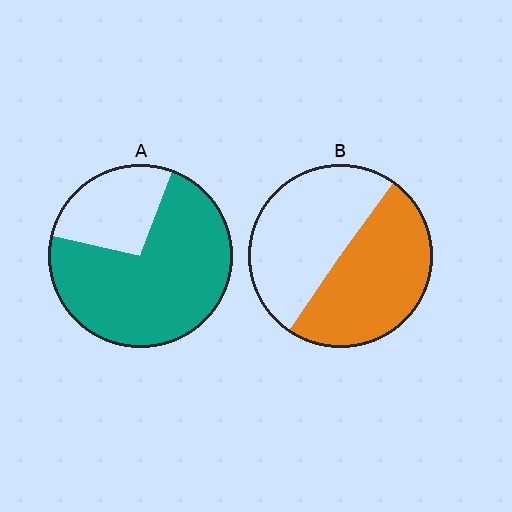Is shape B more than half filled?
Roughly half.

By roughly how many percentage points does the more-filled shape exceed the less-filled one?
By roughly 25 percentage points (A over B).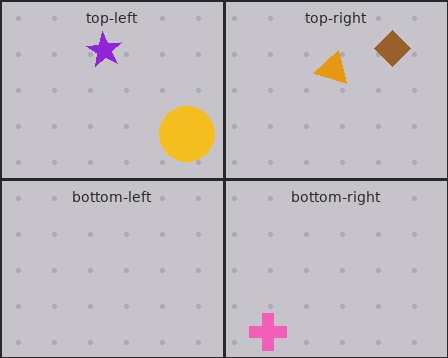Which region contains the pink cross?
The bottom-right region.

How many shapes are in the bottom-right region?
1.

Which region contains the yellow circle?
The top-left region.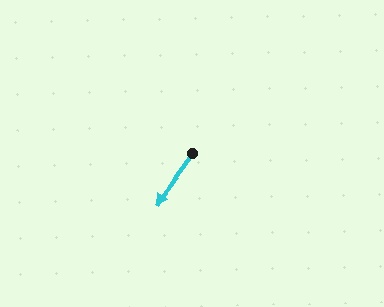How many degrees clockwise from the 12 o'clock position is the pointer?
Approximately 216 degrees.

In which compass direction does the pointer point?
Southwest.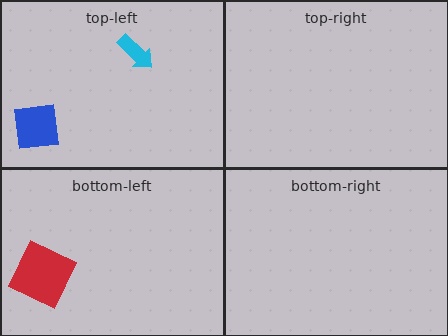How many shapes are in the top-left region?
2.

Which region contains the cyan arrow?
The top-left region.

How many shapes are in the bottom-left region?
1.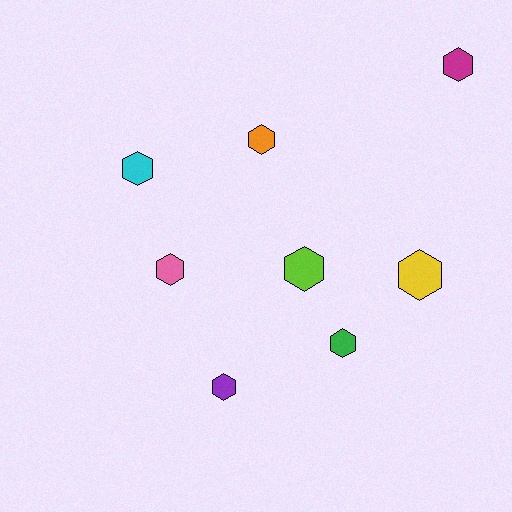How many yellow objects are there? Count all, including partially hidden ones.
There is 1 yellow object.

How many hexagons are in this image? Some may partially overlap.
There are 8 hexagons.